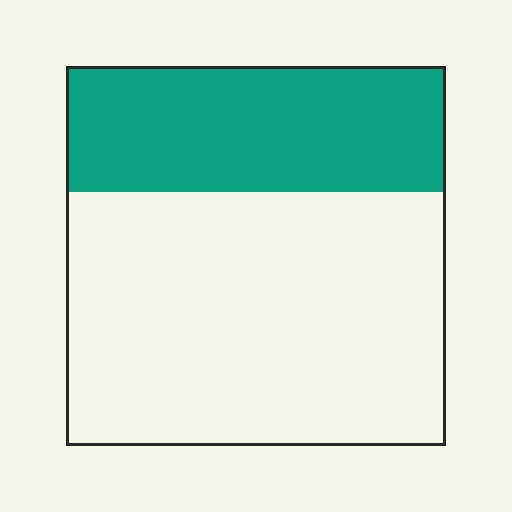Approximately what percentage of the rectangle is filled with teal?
Approximately 35%.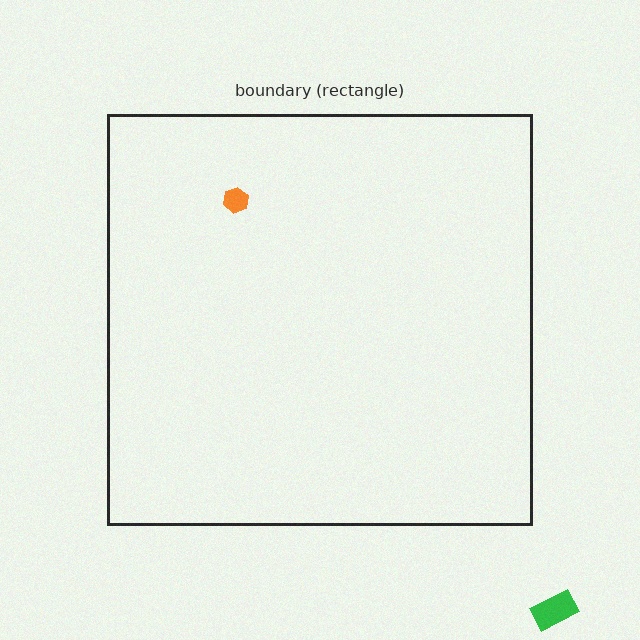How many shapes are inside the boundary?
1 inside, 1 outside.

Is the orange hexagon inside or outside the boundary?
Inside.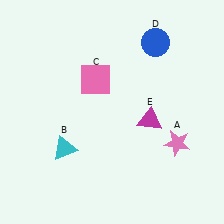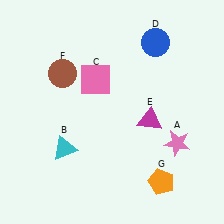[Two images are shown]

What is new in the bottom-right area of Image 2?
An orange pentagon (G) was added in the bottom-right area of Image 2.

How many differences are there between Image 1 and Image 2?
There are 2 differences between the two images.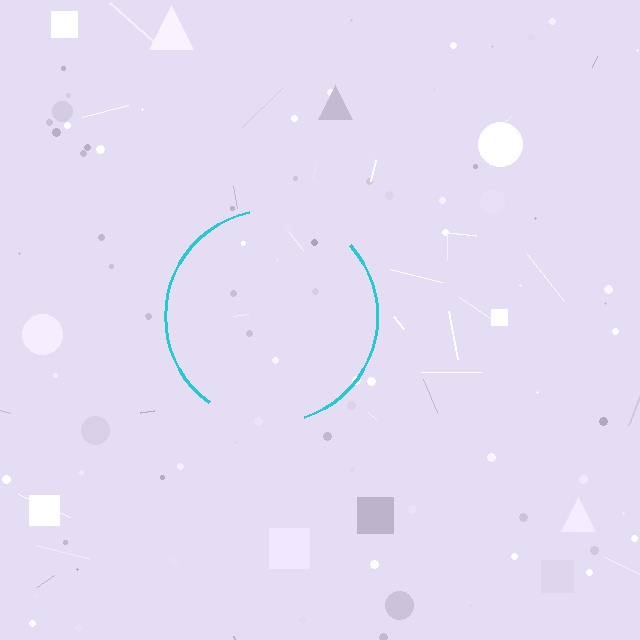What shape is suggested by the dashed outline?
The dashed outline suggests a circle.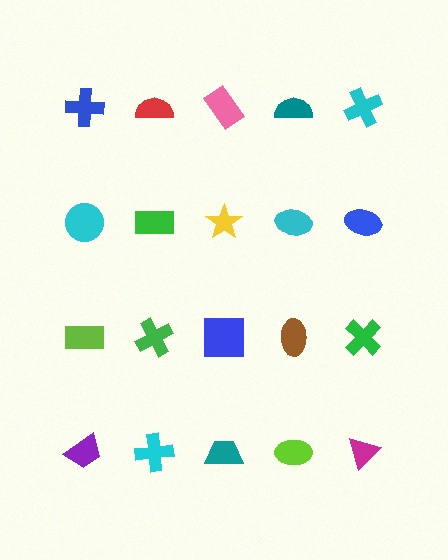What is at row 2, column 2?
A green rectangle.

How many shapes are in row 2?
5 shapes.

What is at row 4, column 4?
A lime ellipse.